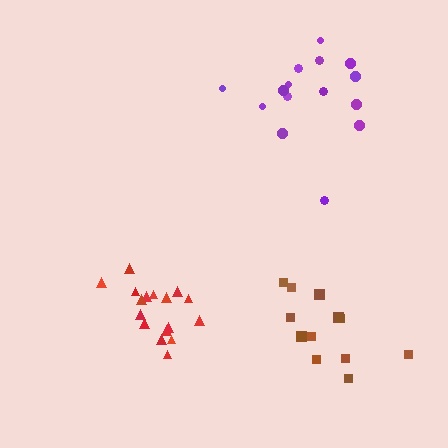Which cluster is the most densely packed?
Red.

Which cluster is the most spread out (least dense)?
Brown.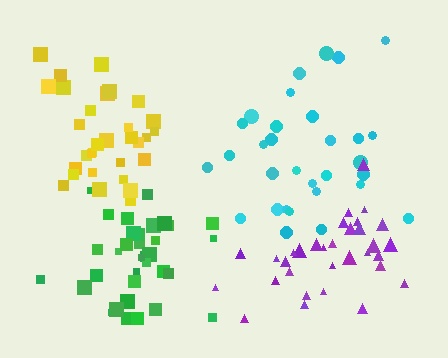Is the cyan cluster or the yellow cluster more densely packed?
Yellow.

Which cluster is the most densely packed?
Green.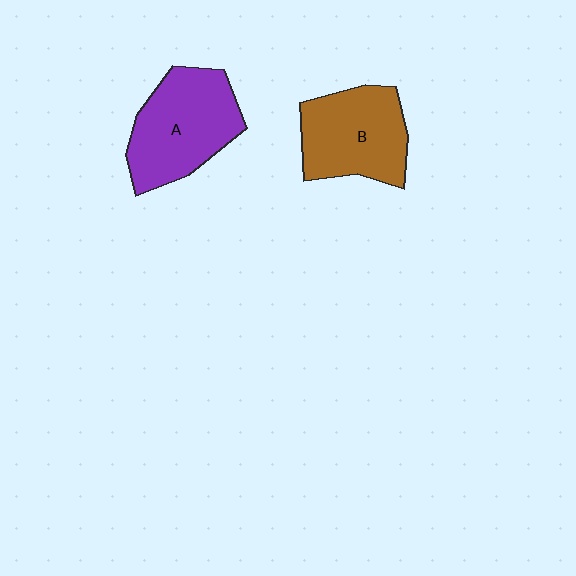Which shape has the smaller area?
Shape B (brown).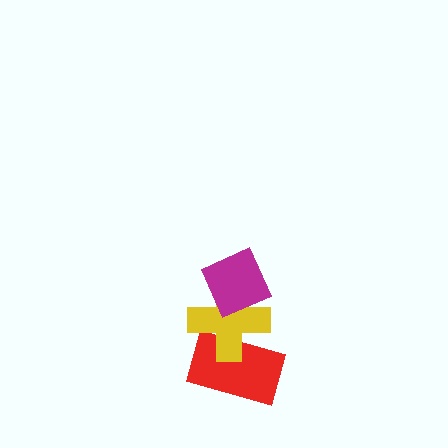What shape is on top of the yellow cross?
The magenta diamond is on top of the yellow cross.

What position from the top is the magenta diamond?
The magenta diamond is 1st from the top.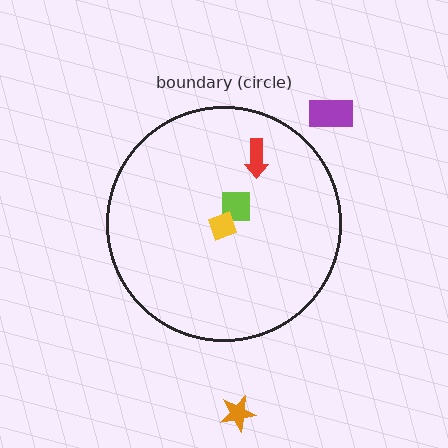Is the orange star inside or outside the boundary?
Outside.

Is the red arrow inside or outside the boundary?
Inside.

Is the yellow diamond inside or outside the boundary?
Inside.